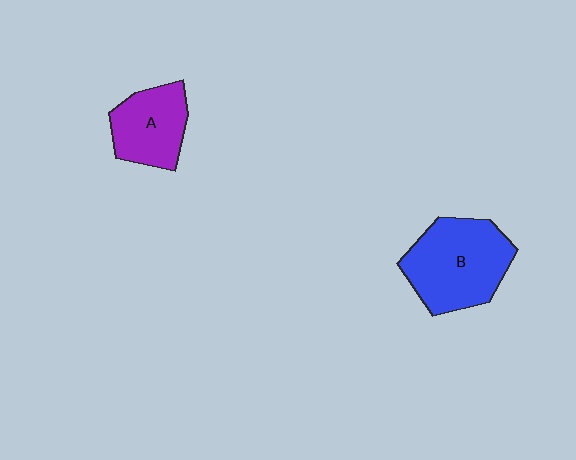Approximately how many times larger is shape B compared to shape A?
Approximately 1.5 times.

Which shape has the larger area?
Shape B (blue).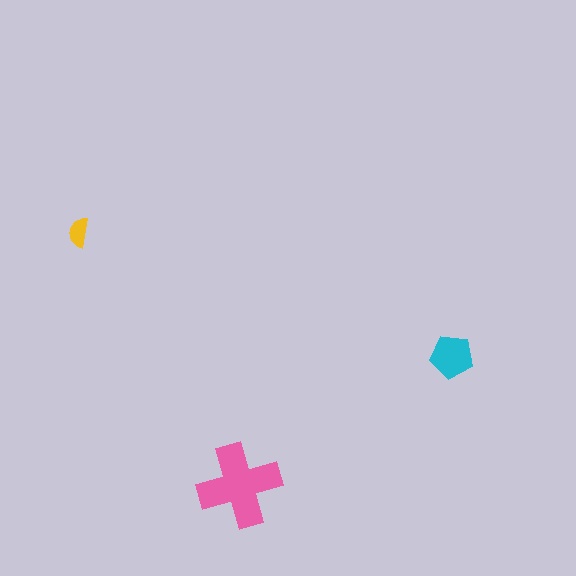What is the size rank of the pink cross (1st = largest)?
1st.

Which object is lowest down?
The pink cross is bottommost.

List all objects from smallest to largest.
The yellow semicircle, the cyan pentagon, the pink cross.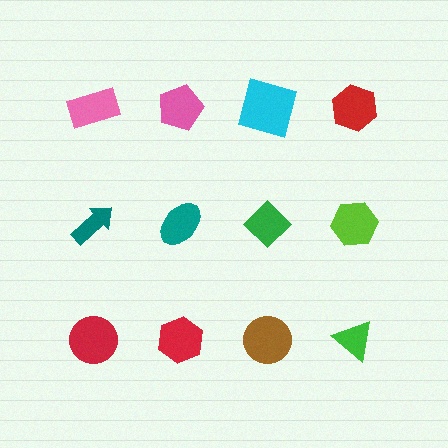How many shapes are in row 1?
4 shapes.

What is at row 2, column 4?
A lime hexagon.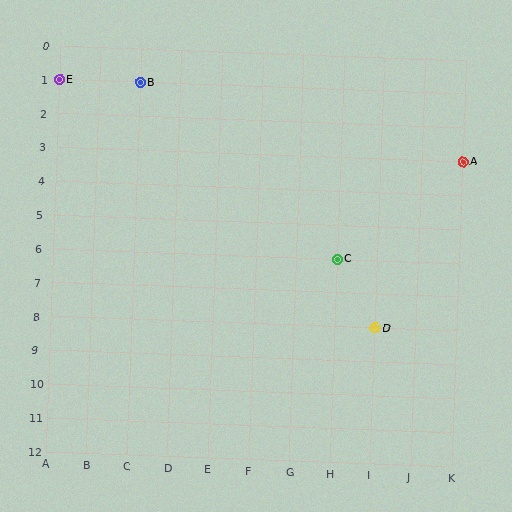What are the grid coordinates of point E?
Point E is at grid coordinates (A, 1).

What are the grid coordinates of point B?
Point B is at grid coordinates (C, 1).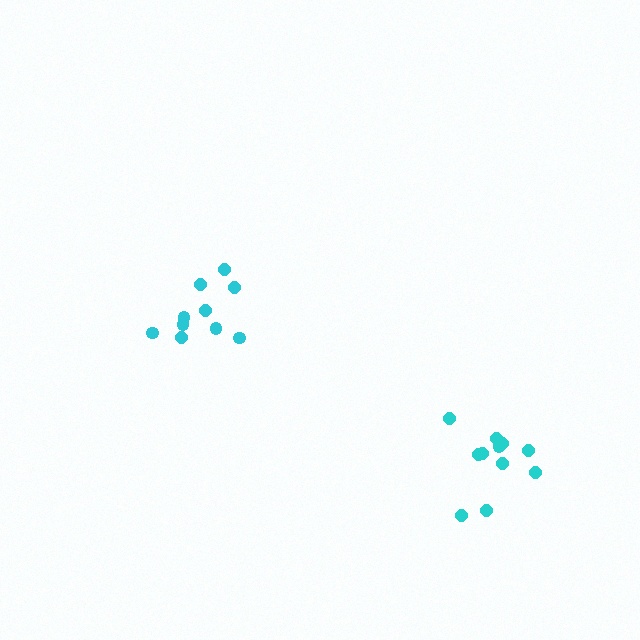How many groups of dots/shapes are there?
There are 2 groups.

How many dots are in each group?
Group 1: 11 dots, Group 2: 10 dots (21 total).